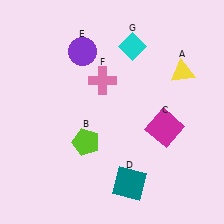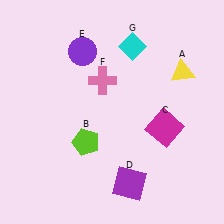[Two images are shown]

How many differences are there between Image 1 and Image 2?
There is 1 difference between the two images.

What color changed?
The square (D) changed from teal in Image 1 to purple in Image 2.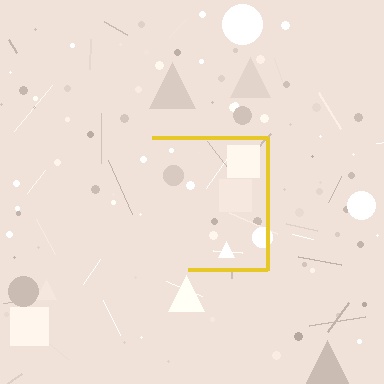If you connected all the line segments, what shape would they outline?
They would outline a square.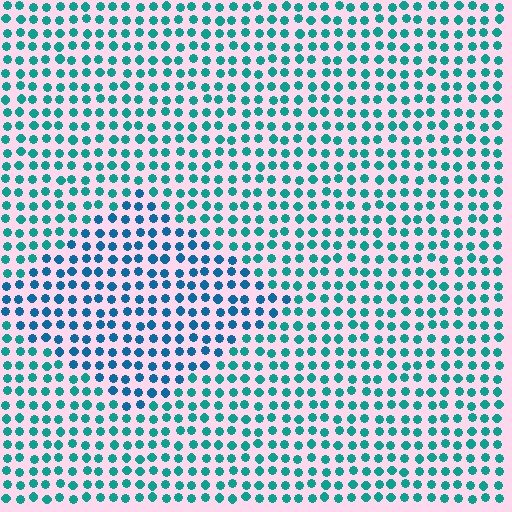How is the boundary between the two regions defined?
The boundary is defined purely by a slight shift in hue (about 29 degrees). Spacing, size, and orientation are identical on both sides.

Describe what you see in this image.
The image is filled with small teal elements in a uniform arrangement. A diamond-shaped region is visible where the elements are tinted to a slightly different hue, forming a subtle color boundary.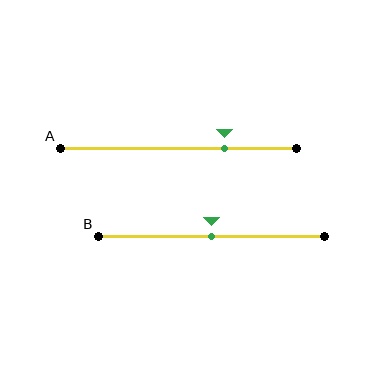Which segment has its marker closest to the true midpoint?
Segment B has its marker closest to the true midpoint.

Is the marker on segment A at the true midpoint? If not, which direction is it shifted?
No, the marker on segment A is shifted to the right by about 19% of the segment length.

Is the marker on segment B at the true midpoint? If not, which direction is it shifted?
Yes, the marker on segment B is at the true midpoint.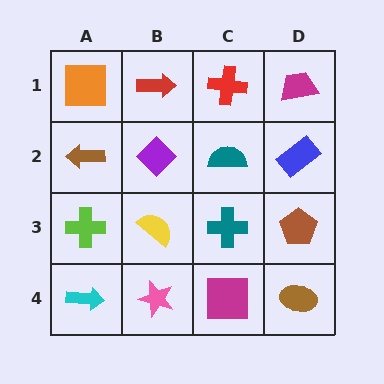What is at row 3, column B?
A yellow semicircle.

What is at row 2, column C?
A teal semicircle.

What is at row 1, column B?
A red arrow.